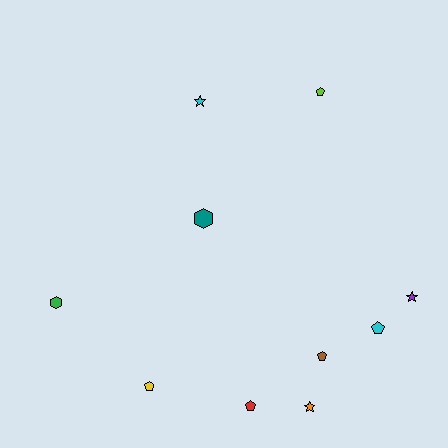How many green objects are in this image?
There is 1 green object.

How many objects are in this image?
There are 10 objects.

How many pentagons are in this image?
There are 5 pentagons.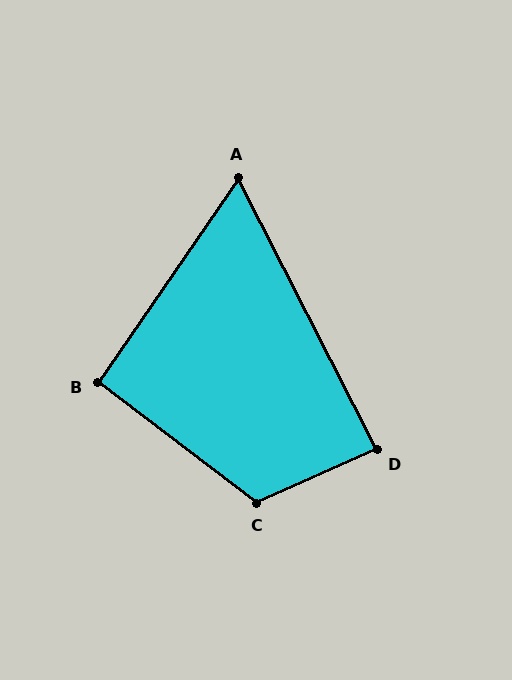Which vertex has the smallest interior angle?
A, at approximately 61 degrees.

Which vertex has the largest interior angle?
C, at approximately 119 degrees.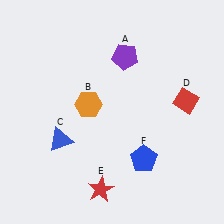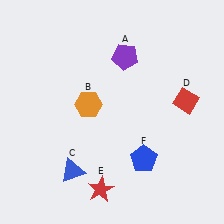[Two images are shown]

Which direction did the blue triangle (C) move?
The blue triangle (C) moved down.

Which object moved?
The blue triangle (C) moved down.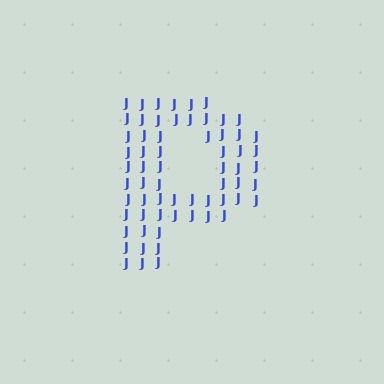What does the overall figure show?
The overall figure shows the letter P.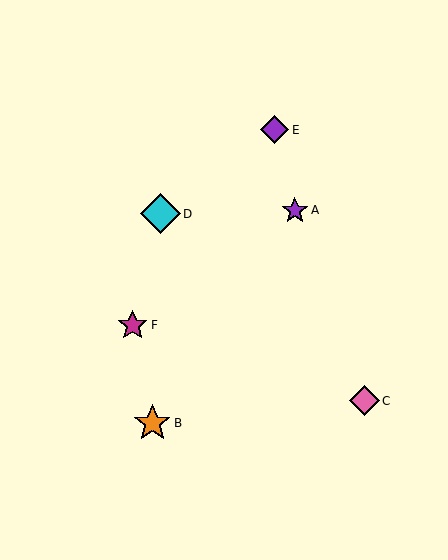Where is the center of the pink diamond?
The center of the pink diamond is at (364, 401).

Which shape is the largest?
The cyan diamond (labeled D) is the largest.